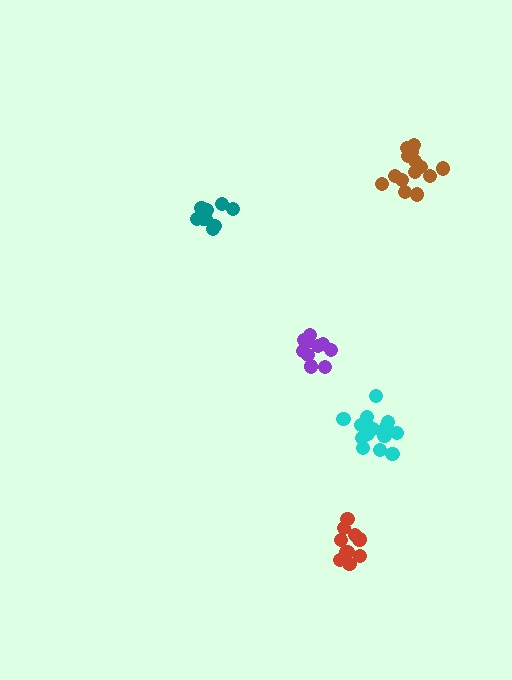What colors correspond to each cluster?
The clusters are colored: purple, red, brown, cyan, teal.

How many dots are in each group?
Group 1: 10 dots, Group 2: 11 dots, Group 3: 14 dots, Group 4: 15 dots, Group 5: 9 dots (59 total).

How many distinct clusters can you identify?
There are 5 distinct clusters.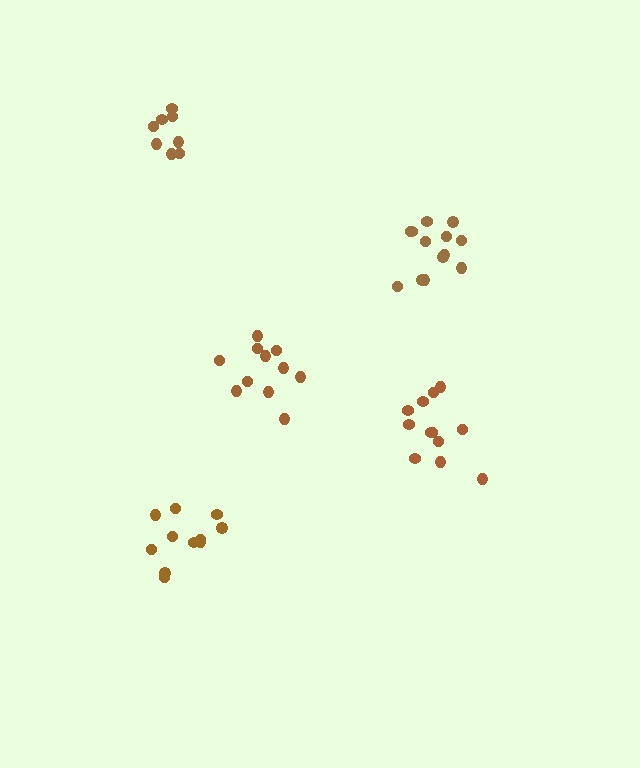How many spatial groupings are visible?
There are 5 spatial groupings.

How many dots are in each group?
Group 1: 12 dots, Group 2: 13 dots, Group 3: 11 dots, Group 4: 8 dots, Group 5: 11 dots (55 total).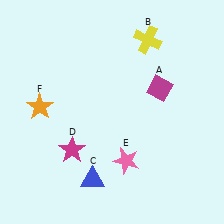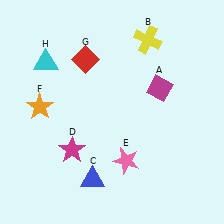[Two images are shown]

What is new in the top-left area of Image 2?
A red diamond (G) was added in the top-left area of Image 2.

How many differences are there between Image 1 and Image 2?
There are 2 differences between the two images.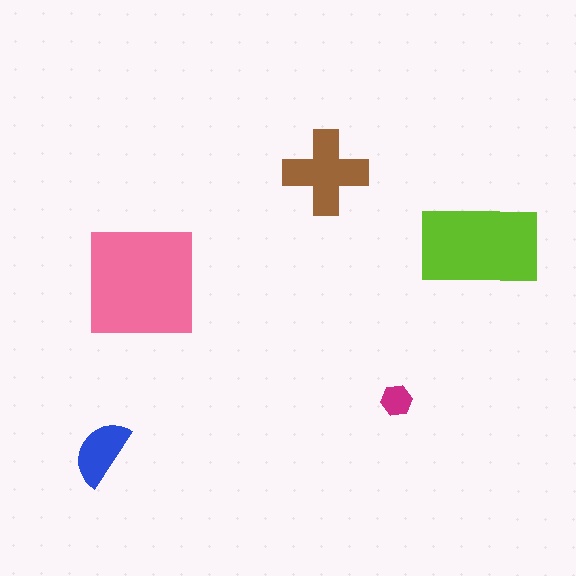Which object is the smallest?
The magenta hexagon.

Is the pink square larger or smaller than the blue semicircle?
Larger.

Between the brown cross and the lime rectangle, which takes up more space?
The lime rectangle.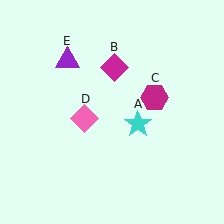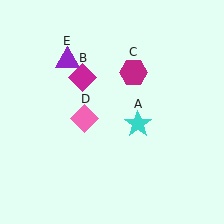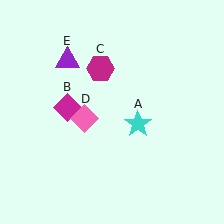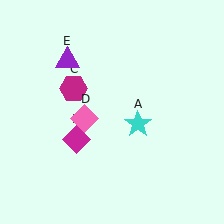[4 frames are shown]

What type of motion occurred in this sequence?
The magenta diamond (object B), magenta hexagon (object C) rotated counterclockwise around the center of the scene.